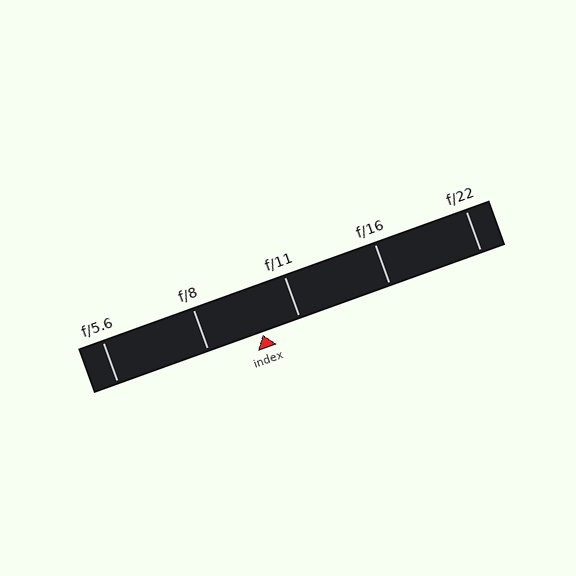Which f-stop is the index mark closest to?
The index mark is closest to f/11.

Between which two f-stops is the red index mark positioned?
The index mark is between f/8 and f/11.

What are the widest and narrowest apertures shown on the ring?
The widest aperture shown is f/5.6 and the narrowest is f/22.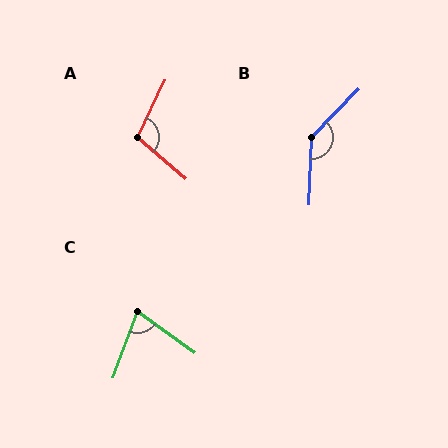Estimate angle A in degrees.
Approximately 105 degrees.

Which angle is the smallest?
C, at approximately 74 degrees.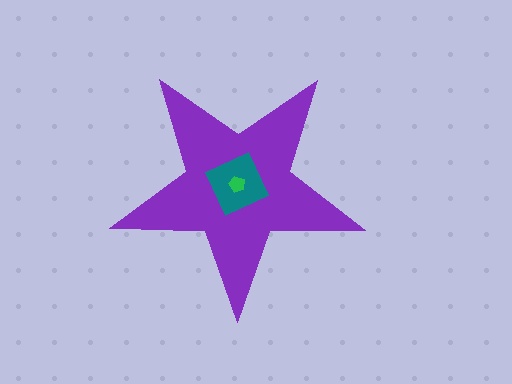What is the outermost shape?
The purple star.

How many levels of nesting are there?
3.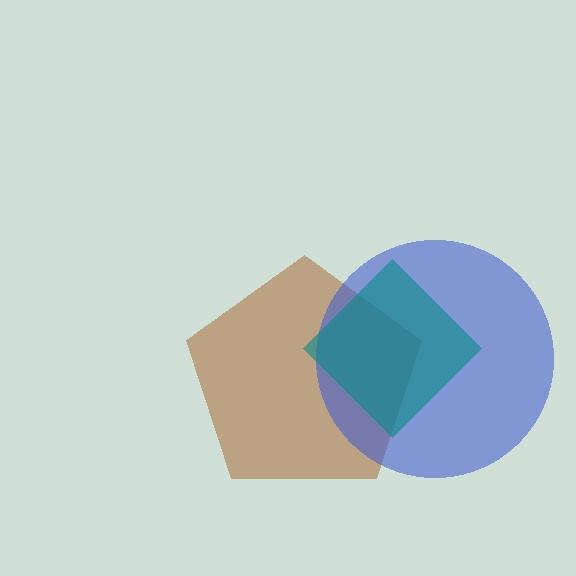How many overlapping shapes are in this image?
There are 3 overlapping shapes in the image.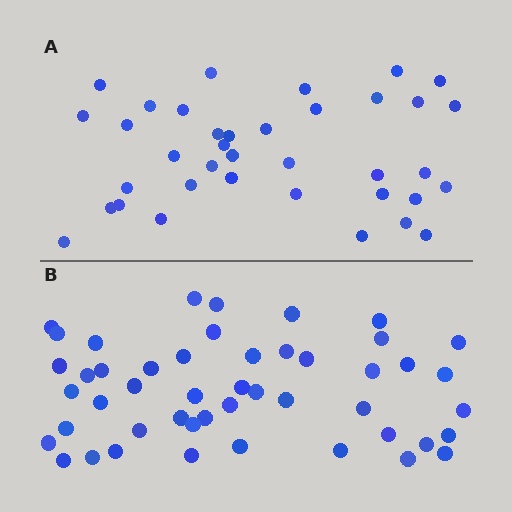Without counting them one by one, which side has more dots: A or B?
Region B (the bottom region) has more dots.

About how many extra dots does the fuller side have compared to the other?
Region B has roughly 12 or so more dots than region A.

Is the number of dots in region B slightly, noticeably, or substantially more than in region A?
Region B has noticeably more, but not dramatically so. The ratio is roughly 1.3 to 1.